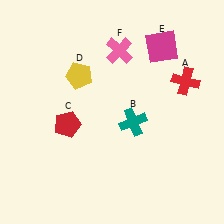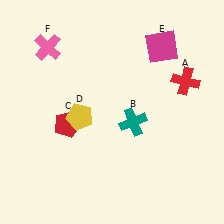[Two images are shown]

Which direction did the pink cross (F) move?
The pink cross (F) moved left.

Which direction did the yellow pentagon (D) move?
The yellow pentagon (D) moved down.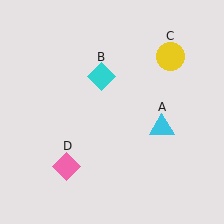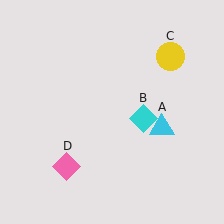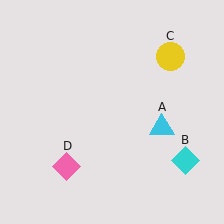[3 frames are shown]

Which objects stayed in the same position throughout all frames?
Cyan triangle (object A) and yellow circle (object C) and pink diamond (object D) remained stationary.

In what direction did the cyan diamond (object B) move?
The cyan diamond (object B) moved down and to the right.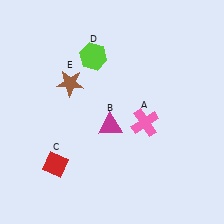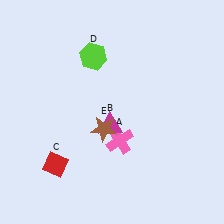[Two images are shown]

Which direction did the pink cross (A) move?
The pink cross (A) moved left.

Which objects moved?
The objects that moved are: the pink cross (A), the brown star (E).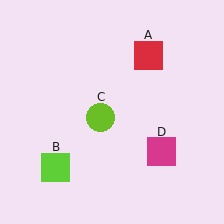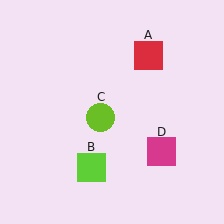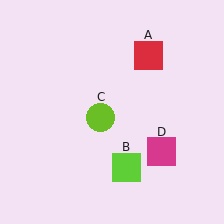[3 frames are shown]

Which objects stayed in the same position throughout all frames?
Red square (object A) and lime circle (object C) and magenta square (object D) remained stationary.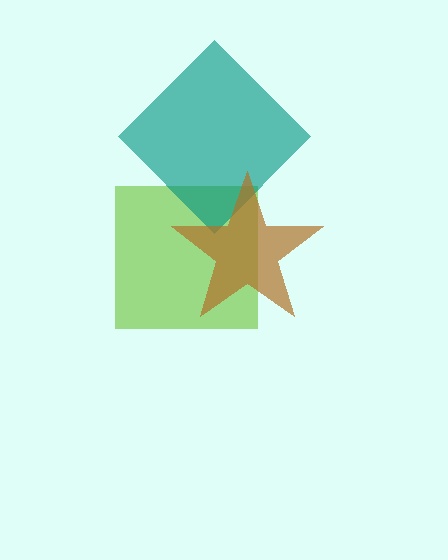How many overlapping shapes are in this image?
There are 3 overlapping shapes in the image.